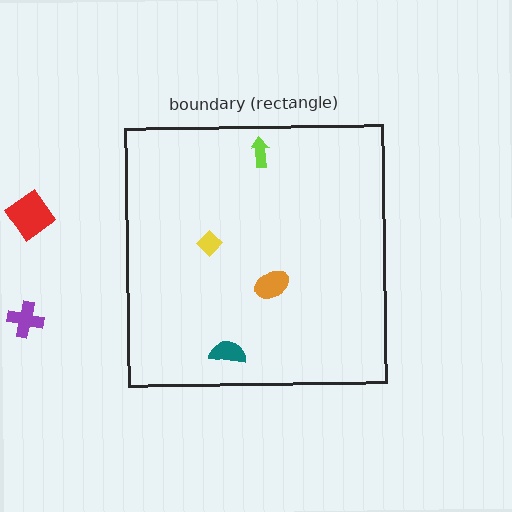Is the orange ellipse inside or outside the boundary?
Inside.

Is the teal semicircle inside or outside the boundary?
Inside.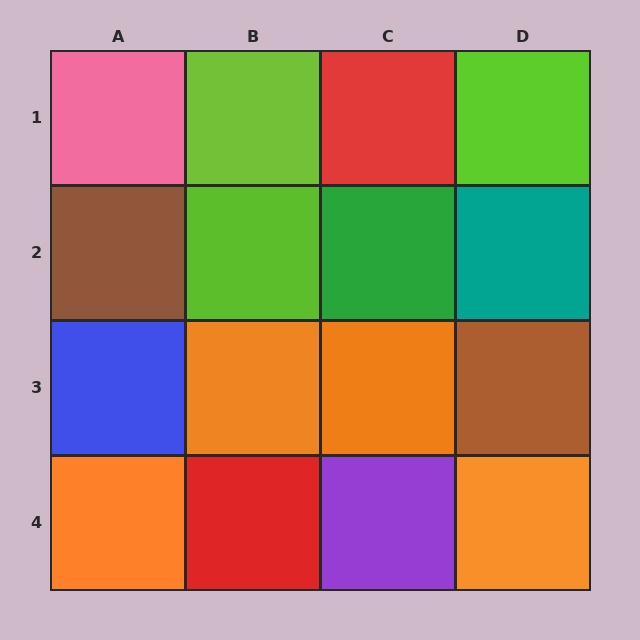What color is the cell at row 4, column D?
Orange.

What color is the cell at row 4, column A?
Orange.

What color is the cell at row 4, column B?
Red.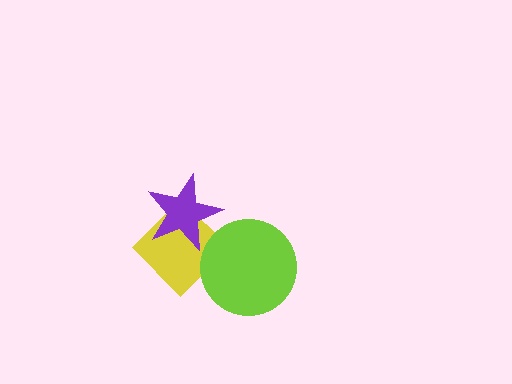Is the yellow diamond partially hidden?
Yes, it is partially covered by another shape.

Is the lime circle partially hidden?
No, no other shape covers it.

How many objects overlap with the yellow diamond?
2 objects overlap with the yellow diamond.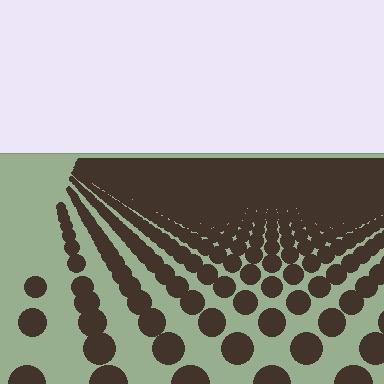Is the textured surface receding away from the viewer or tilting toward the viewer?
The surface is receding away from the viewer. Texture elements get smaller and denser toward the top.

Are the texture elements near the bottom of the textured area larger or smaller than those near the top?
Larger. Near the bottom, elements are closer to the viewer and appear at a bigger on-screen size.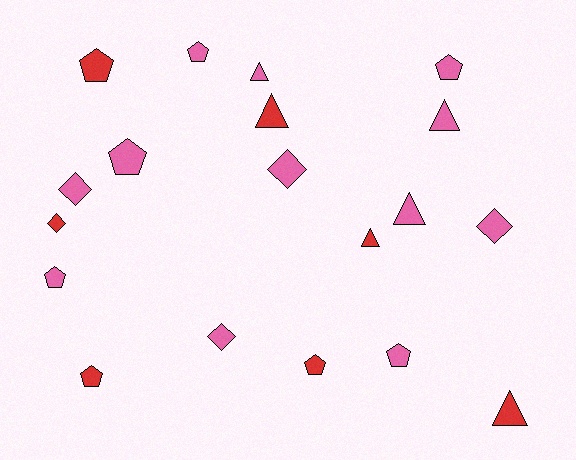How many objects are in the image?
There are 19 objects.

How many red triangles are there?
There are 3 red triangles.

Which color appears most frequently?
Pink, with 12 objects.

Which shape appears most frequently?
Pentagon, with 8 objects.